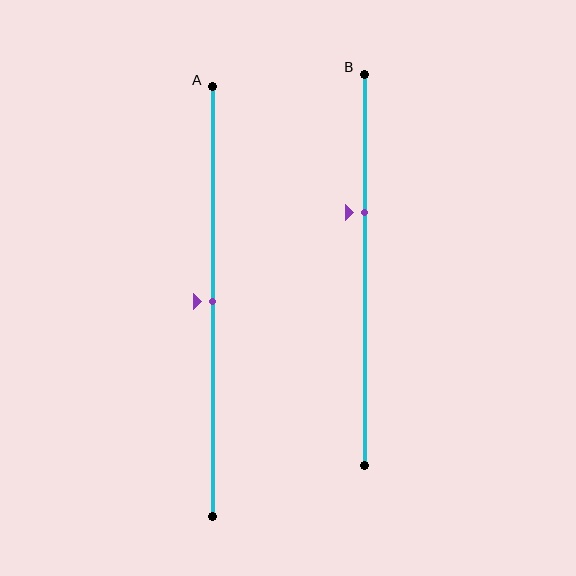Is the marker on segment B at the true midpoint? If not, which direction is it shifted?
No, the marker on segment B is shifted upward by about 15% of the segment length.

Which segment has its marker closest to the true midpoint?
Segment A has its marker closest to the true midpoint.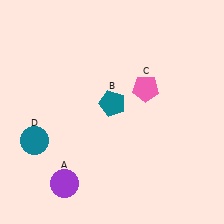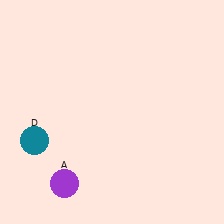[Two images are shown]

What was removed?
The teal pentagon (B), the pink pentagon (C) were removed in Image 2.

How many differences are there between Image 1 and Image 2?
There are 2 differences between the two images.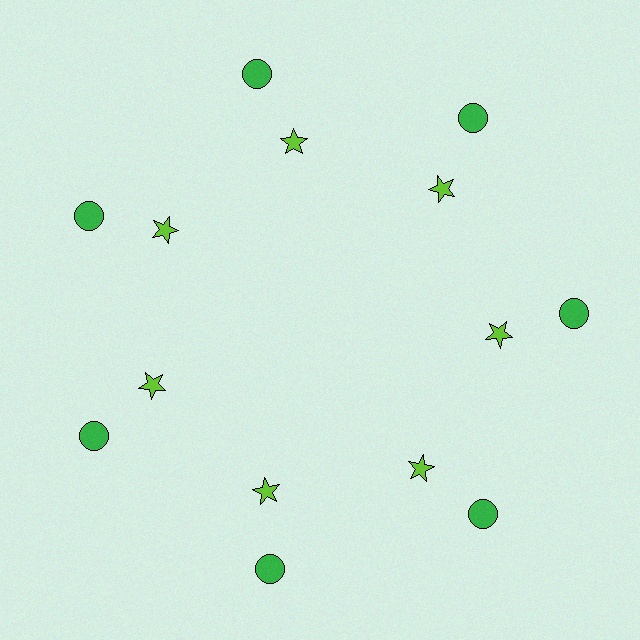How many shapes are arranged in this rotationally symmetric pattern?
There are 14 shapes, arranged in 7 groups of 2.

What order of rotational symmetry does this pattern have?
This pattern has 7-fold rotational symmetry.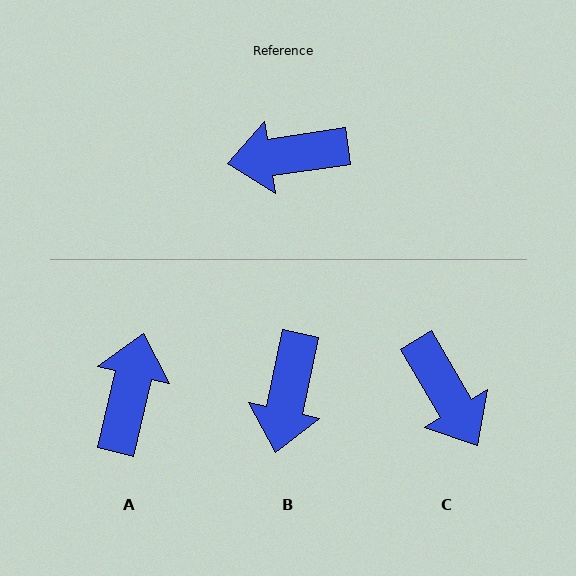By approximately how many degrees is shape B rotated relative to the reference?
Approximately 70 degrees counter-clockwise.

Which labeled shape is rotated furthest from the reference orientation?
C, about 112 degrees away.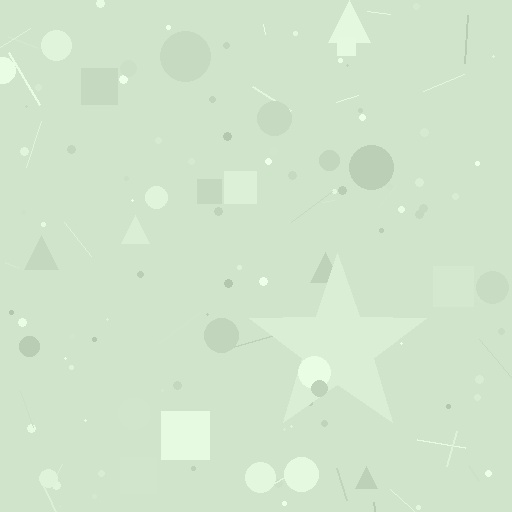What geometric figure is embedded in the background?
A star is embedded in the background.